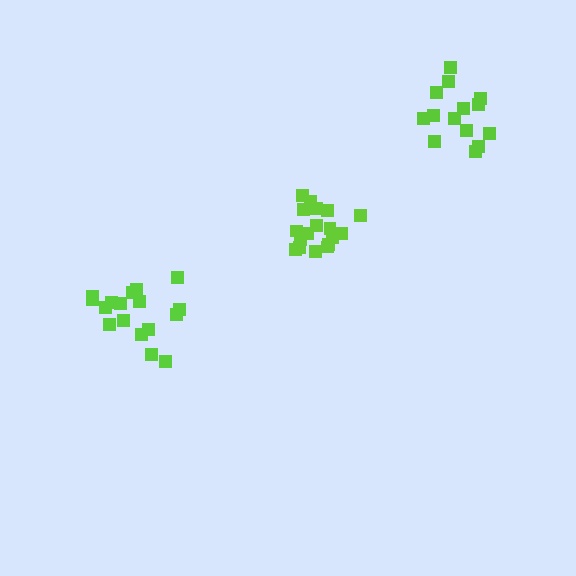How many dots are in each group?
Group 1: 14 dots, Group 2: 17 dots, Group 3: 18 dots (49 total).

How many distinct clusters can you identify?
There are 3 distinct clusters.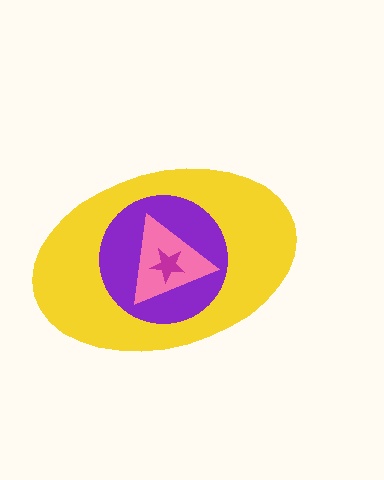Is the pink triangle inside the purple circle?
Yes.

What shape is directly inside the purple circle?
The pink triangle.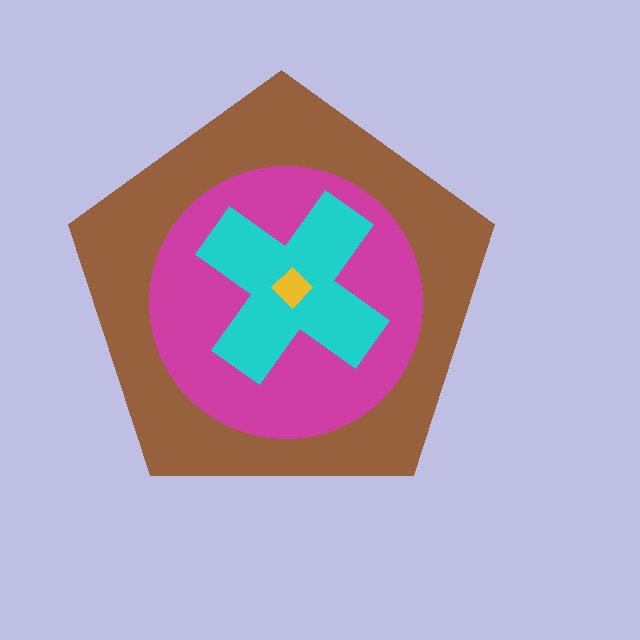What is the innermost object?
The yellow diamond.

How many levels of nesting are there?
4.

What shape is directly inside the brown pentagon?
The magenta circle.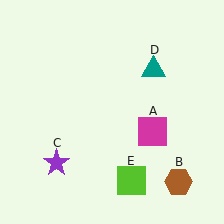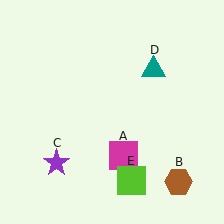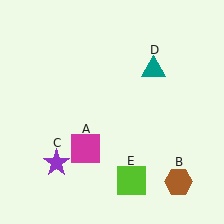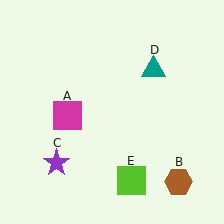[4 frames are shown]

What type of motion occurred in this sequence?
The magenta square (object A) rotated clockwise around the center of the scene.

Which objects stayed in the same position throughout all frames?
Brown hexagon (object B) and purple star (object C) and teal triangle (object D) and lime square (object E) remained stationary.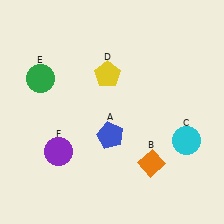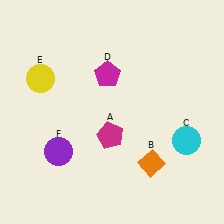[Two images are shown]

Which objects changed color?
A changed from blue to magenta. D changed from yellow to magenta. E changed from green to yellow.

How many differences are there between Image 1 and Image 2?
There are 3 differences between the two images.